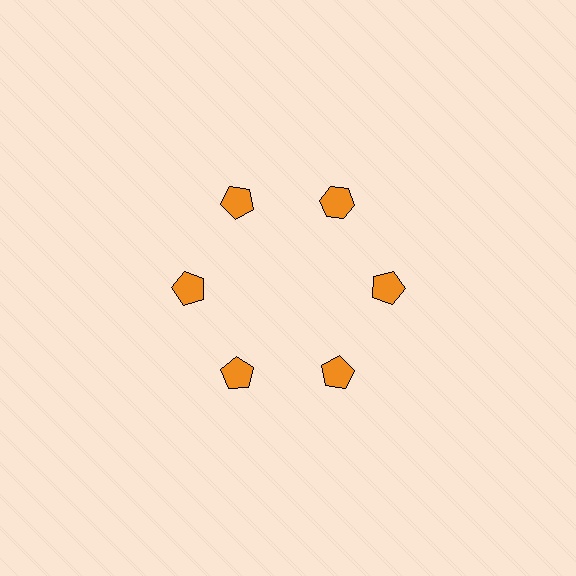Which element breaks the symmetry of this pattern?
The orange hexagon at roughly the 1 o'clock position breaks the symmetry. All other shapes are orange pentagons.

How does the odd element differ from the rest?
It has a different shape: hexagon instead of pentagon.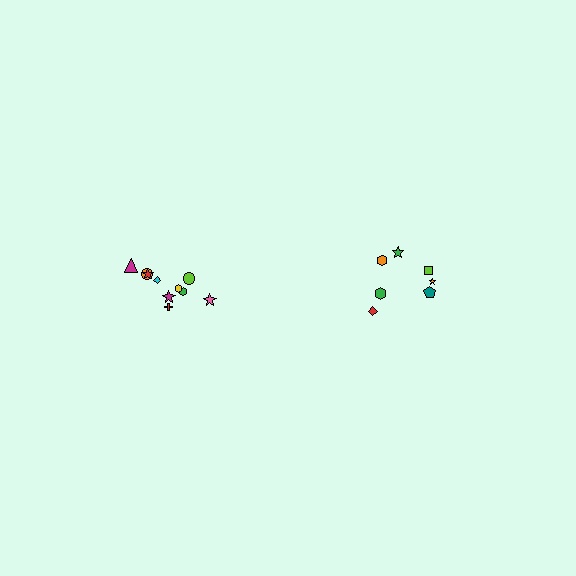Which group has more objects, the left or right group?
The left group.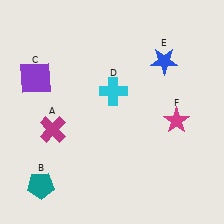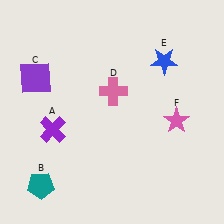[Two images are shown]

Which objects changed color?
A changed from magenta to purple. D changed from cyan to pink. F changed from magenta to pink.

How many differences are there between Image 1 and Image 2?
There are 3 differences between the two images.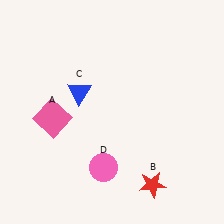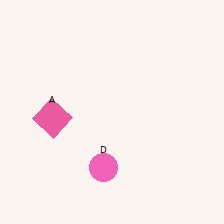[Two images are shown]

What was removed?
The red star (B), the blue triangle (C) were removed in Image 2.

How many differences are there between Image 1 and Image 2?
There are 2 differences between the two images.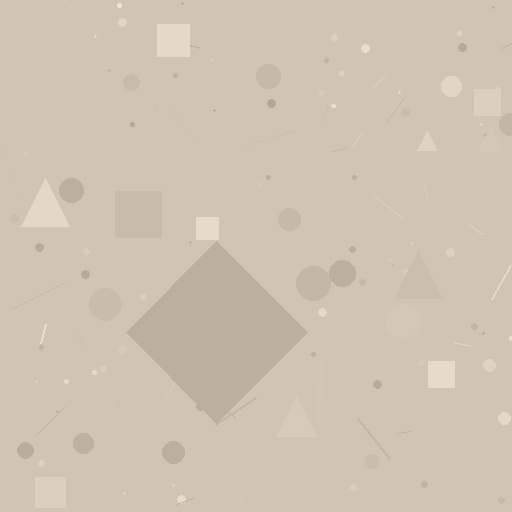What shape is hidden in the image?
A diamond is hidden in the image.